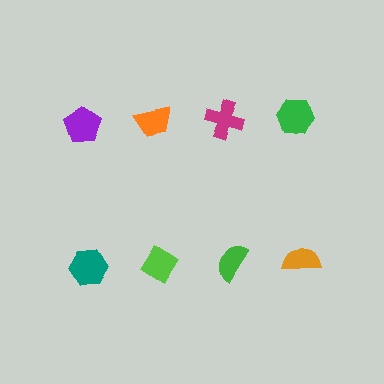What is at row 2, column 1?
A teal hexagon.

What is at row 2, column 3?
A green semicircle.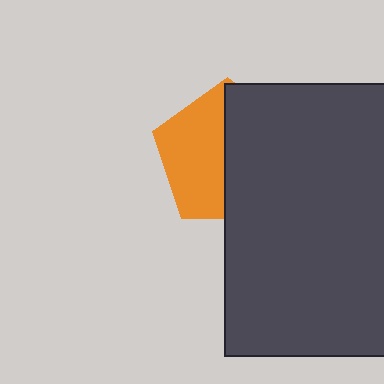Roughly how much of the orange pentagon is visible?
About half of it is visible (roughly 47%).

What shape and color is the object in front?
The object in front is a dark gray rectangle.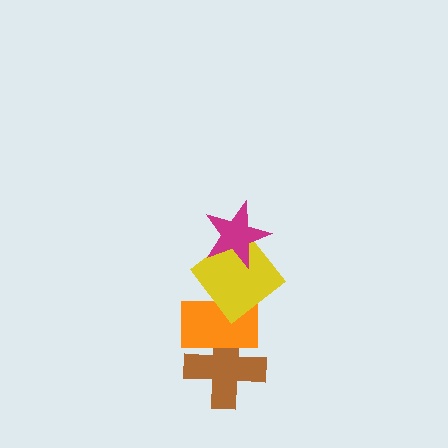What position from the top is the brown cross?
The brown cross is 4th from the top.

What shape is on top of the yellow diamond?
The magenta star is on top of the yellow diamond.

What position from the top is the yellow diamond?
The yellow diamond is 2nd from the top.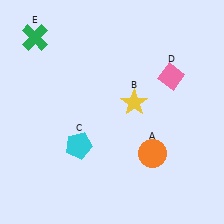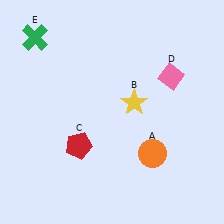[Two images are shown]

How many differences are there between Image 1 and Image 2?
There is 1 difference between the two images.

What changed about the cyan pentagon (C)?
In Image 1, C is cyan. In Image 2, it changed to red.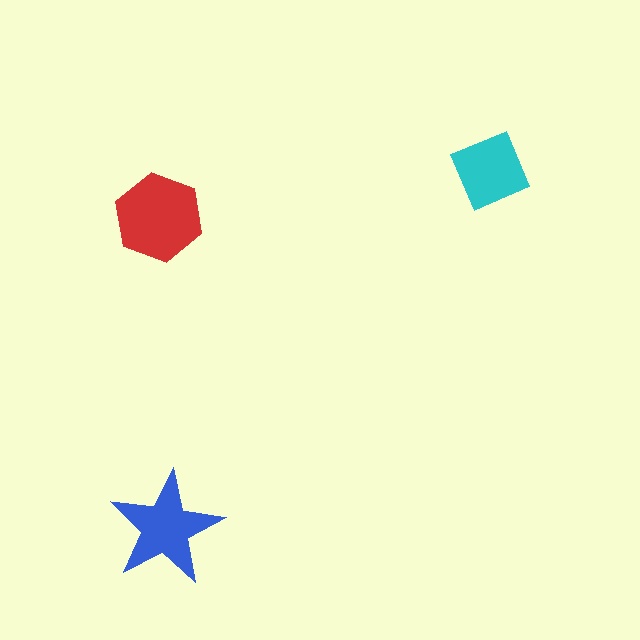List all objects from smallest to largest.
The cyan square, the blue star, the red hexagon.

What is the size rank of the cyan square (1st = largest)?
3rd.